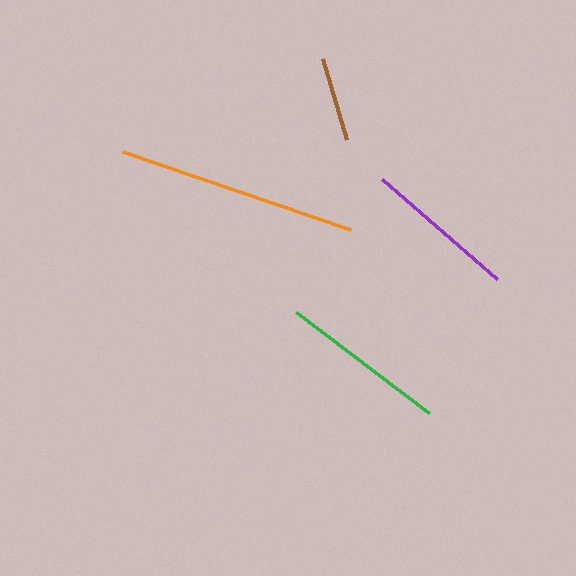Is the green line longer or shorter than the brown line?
The green line is longer than the brown line.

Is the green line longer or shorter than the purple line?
The green line is longer than the purple line.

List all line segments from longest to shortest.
From longest to shortest: orange, green, purple, brown.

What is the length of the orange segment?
The orange segment is approximately 241 pixels long.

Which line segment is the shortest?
The brown line is the shortest at approximately 85 pixels.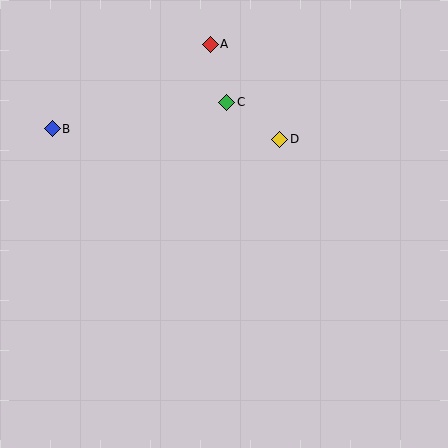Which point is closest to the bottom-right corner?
Point D is closest to the bottom-right corner.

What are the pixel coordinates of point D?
Point D is at (280, 139).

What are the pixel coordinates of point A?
Point A is at (210, 44).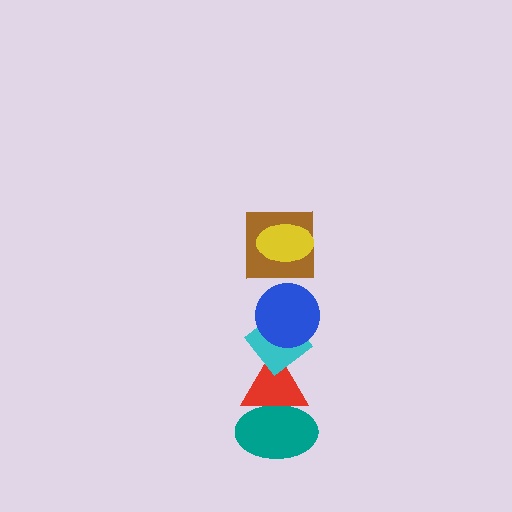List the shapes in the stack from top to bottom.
From top to bottom: the yellow ellipse, the brown square, the blue circle, the cyan diamond, the red triangle, the teal ellipse.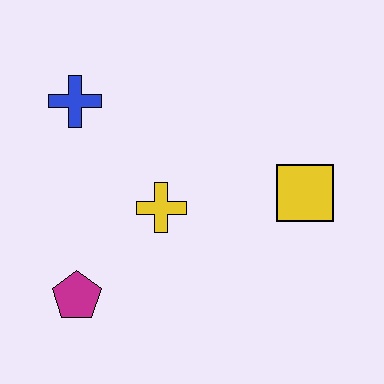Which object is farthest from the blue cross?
The yellow square is farthest from the blue cross.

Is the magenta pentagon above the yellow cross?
No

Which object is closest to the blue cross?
The yellow cross is closest to the blue cross.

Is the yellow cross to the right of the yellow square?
No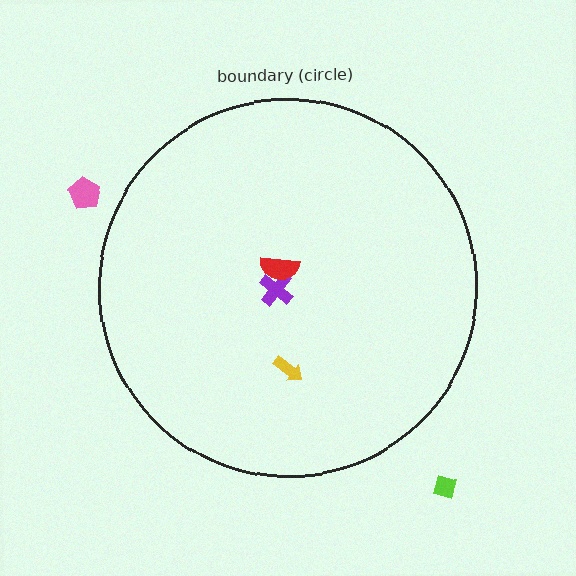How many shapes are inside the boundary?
3 inside, 2 outside.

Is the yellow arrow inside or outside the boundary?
Inside.